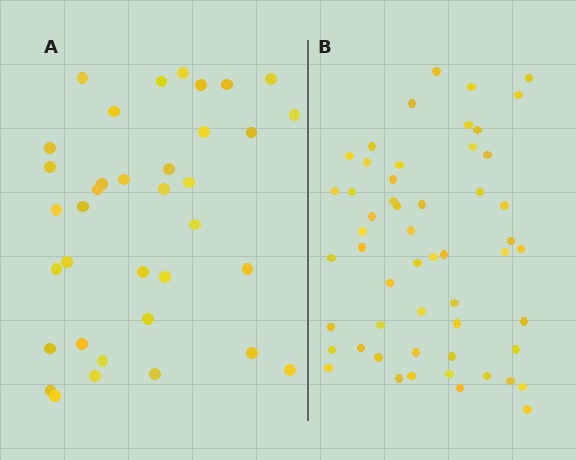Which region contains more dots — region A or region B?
Region B (the right region) has more dots.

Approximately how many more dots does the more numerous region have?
Region B has approximately 20 more dots than region A.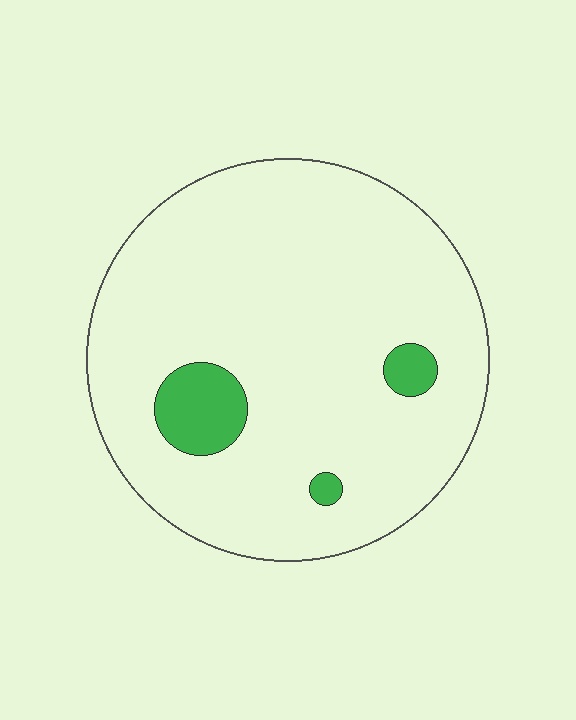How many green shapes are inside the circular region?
3.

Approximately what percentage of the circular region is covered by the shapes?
Approximately 10%.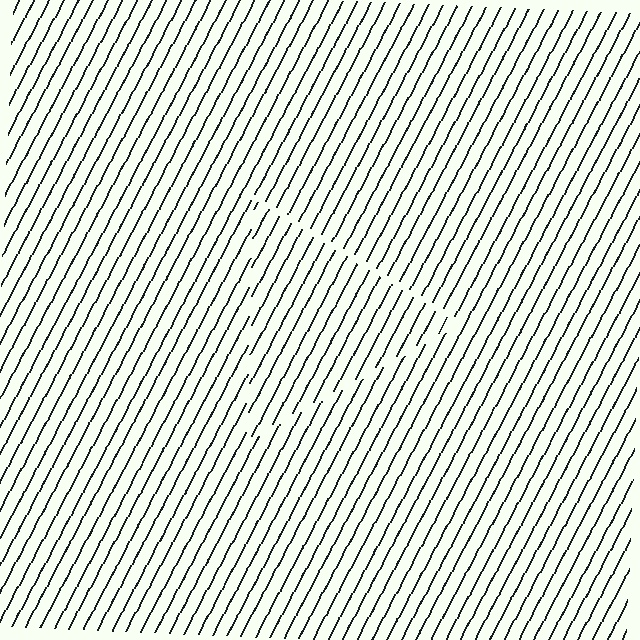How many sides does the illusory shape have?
3 sides — the line-ends trace a triangle.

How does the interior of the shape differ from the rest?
The interior of the shape contains the same grating, shifted by half a period — the contour is defined by the phase discontinuity where line-ends from the inner and outer gratings abut.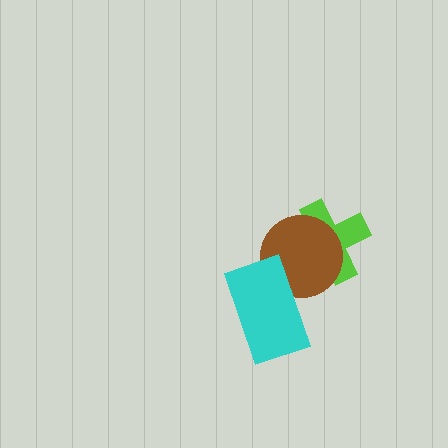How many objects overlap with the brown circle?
2 objects overlap with the brown circle.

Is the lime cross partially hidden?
Yes, it is partially covered by another shape.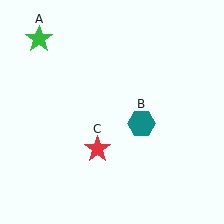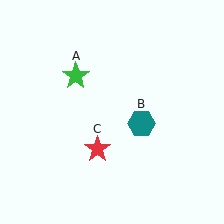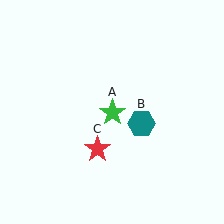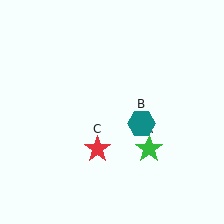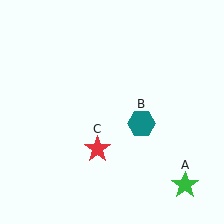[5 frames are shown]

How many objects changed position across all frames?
1 object changed position: green star (object A).